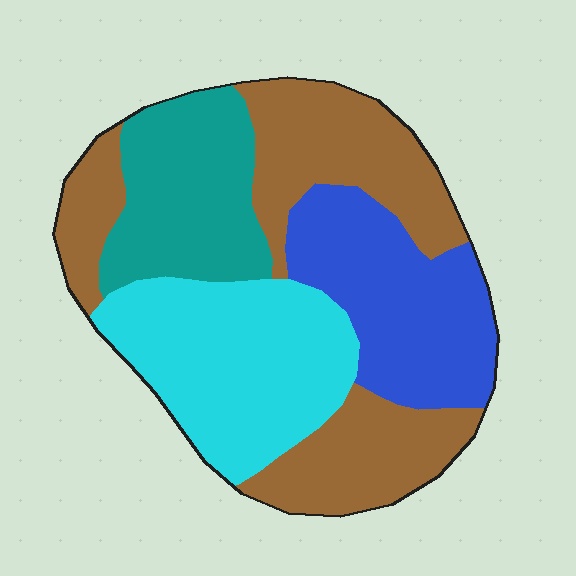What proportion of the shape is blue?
Blue takes up about one fifth (1/5) of the shape.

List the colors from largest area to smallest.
From largest to smallest: brown, cyan, blue, teal.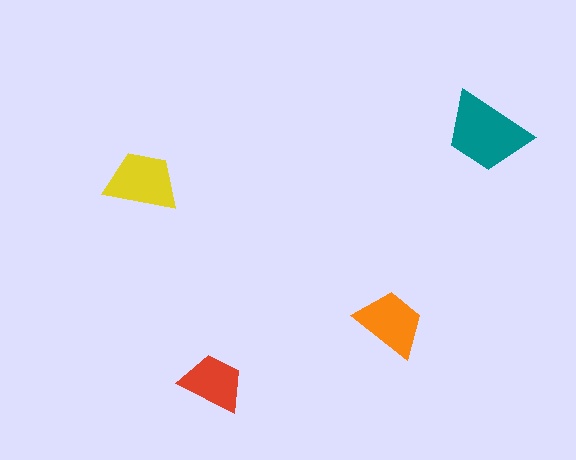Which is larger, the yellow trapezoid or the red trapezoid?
The yellow one.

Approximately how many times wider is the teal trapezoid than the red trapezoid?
About 1.5 times wider.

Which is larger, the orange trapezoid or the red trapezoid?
The orange one.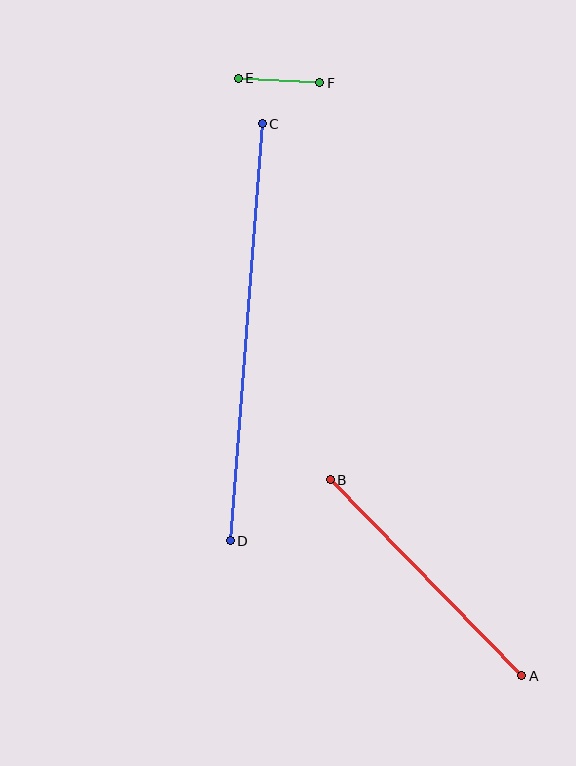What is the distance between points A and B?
The distance is approximately 274 pixels.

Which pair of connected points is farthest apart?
Points C and D are farthest apart.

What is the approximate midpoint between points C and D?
The midpoint is at approximately (246, 332) pixels.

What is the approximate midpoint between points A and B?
The midpoint is at approximately (426, 578) pixels.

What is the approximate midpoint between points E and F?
The midpoint is at approximately (279, 80) pixels.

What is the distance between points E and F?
The distance is approximately 81 pixels.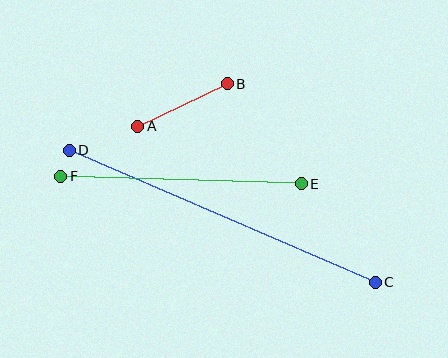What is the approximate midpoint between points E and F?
The midpoint is at approximately (181, 180) pixels.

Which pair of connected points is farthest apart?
Points C and D are farthest apart.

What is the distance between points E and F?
The distance is approximately 241 pixels.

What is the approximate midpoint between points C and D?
The midpoint is at approximately (222, 216) pixels.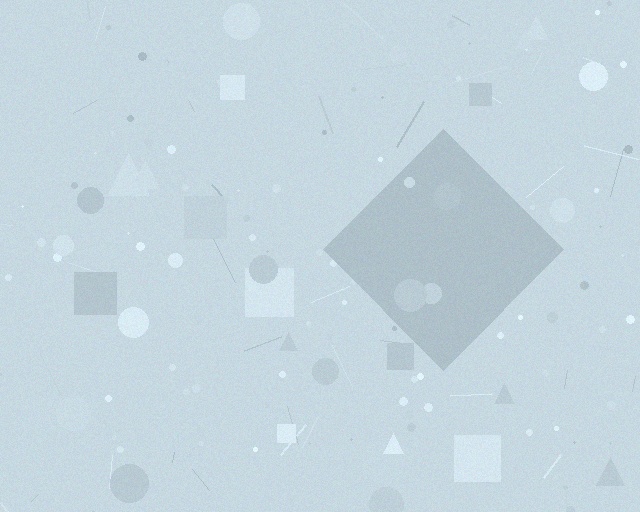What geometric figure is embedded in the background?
A diamond is embedded in the background.